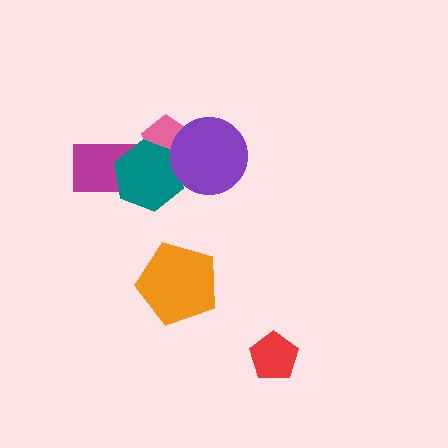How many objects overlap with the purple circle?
2 objects overlap with the purple circle.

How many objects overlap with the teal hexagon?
3 objects overlap with the teal hexagon.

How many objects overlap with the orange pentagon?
0 objects overlap with the orange pentagon.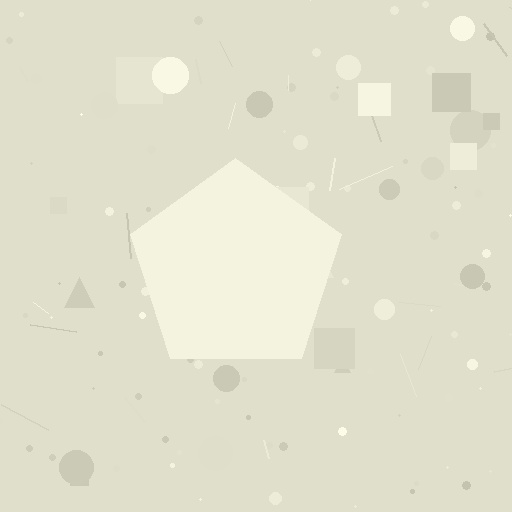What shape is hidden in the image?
A pentagon is hidden in the image.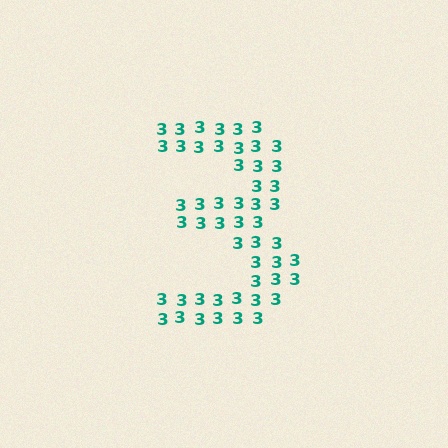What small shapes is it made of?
It is made of small digit 3's.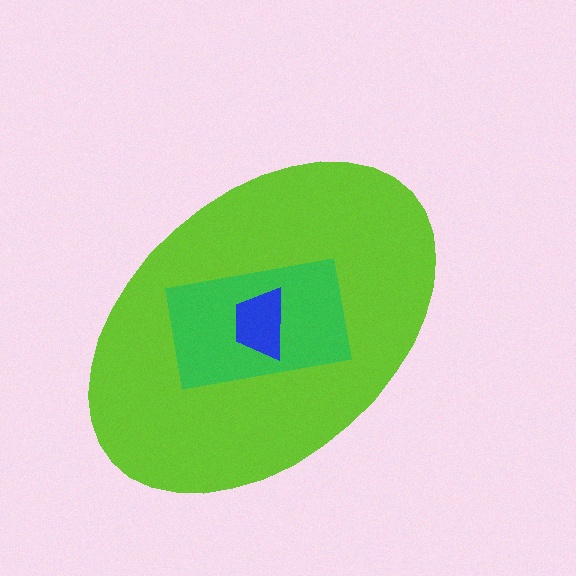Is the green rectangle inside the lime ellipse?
Yes.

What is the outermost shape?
The lime ellipse.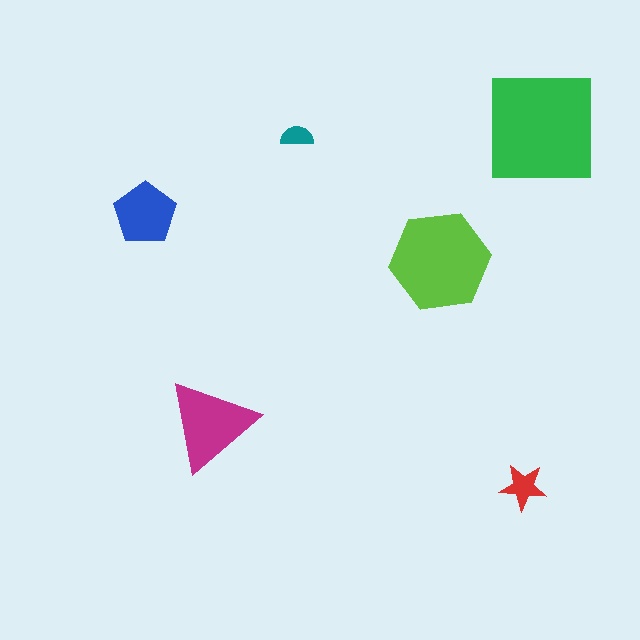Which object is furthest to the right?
The green square is rightmost.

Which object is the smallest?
The teal semicircle.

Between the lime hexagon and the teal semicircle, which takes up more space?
The lime hexagon.